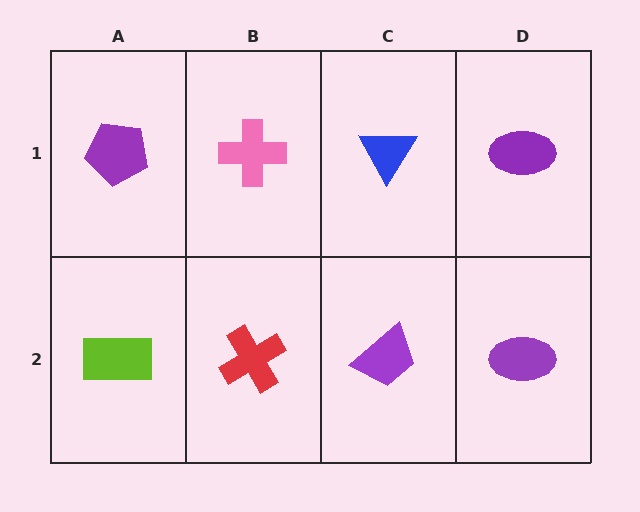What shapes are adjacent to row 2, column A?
A purple pentagon (row 1, column A), a red cross (row 2, column B).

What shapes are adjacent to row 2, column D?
A purple ellipse (row 1, column D), a purple trapezoid (row 2, column C).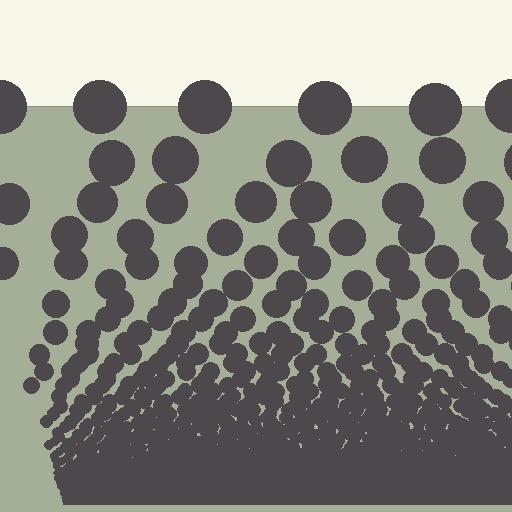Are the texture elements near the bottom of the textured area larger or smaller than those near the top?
Smaller. The gradient is inverted — elements near the bottom are smaller and denser.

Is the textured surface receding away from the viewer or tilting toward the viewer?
The surface appears to tilt toward the viewer. Texture elements get larger and sparser toward the top.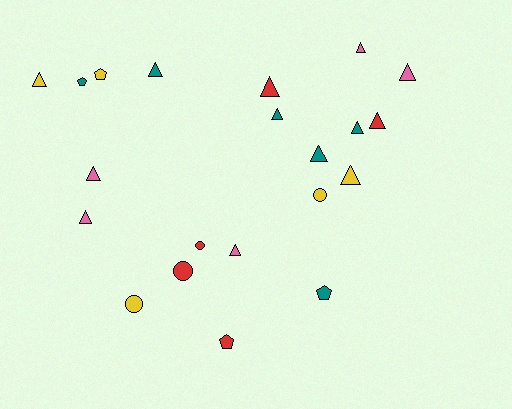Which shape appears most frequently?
Triangle, with 13 objects.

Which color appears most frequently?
Teal, with 6 objects.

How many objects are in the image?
There are 21 objects.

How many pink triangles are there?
There are 5 pink triangles.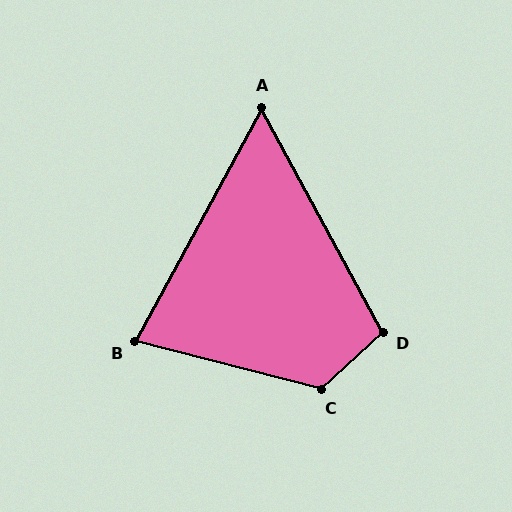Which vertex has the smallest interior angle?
A, at approximately 57 degrees.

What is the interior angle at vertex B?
Approximately 76 degrees (acute).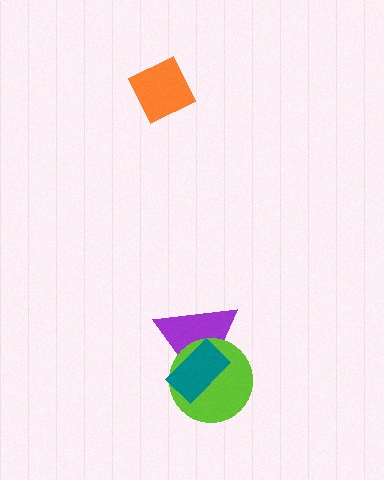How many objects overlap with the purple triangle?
2 objects overlap with the purple triangle.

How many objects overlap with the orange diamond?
0 objects overlap with the orange diamond.